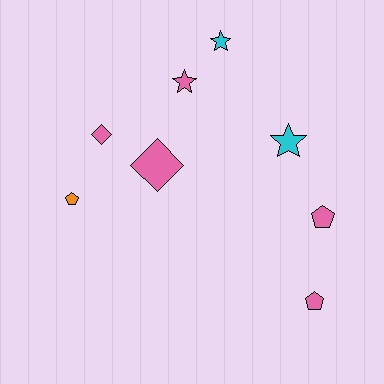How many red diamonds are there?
There are no red diamonds.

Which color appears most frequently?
Pink, with 5 objects.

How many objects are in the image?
There are 8 objects.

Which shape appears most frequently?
Star, with 3 objects.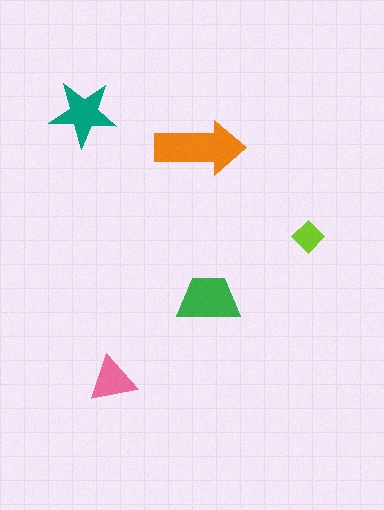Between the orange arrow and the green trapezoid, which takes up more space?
The orange arrow.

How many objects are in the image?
There are 5 objects in the image.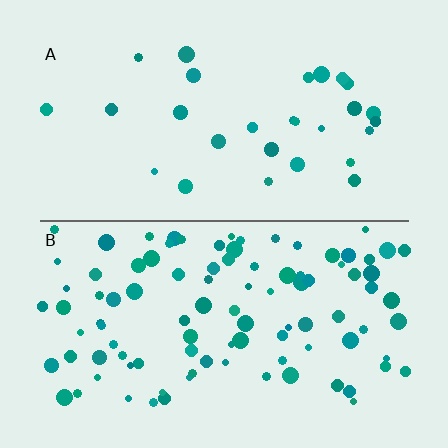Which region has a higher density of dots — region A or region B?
B (the bottom).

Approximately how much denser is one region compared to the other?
Approximately 3.4× — region B over region A.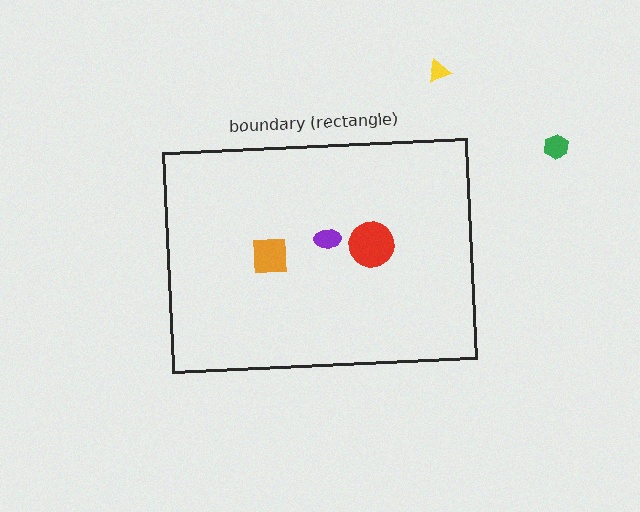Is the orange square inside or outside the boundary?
Inside.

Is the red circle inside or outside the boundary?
Inside.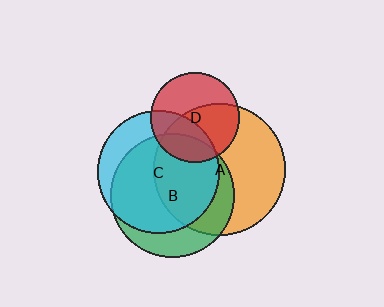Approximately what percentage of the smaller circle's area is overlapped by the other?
Approximately 50%.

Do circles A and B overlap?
Yes.